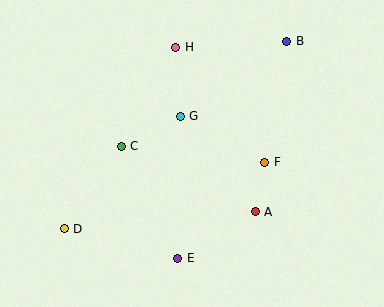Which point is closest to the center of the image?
Point G at (180, 116) is closest to the center.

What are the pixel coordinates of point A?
Point A is at (255, 212).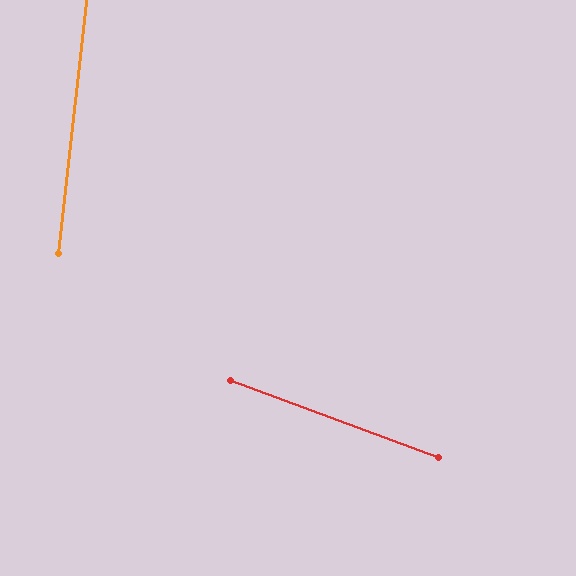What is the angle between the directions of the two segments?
Approximately 76 degrees.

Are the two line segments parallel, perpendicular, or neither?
Neither parallel nor perpendicular — they differ by about 76°.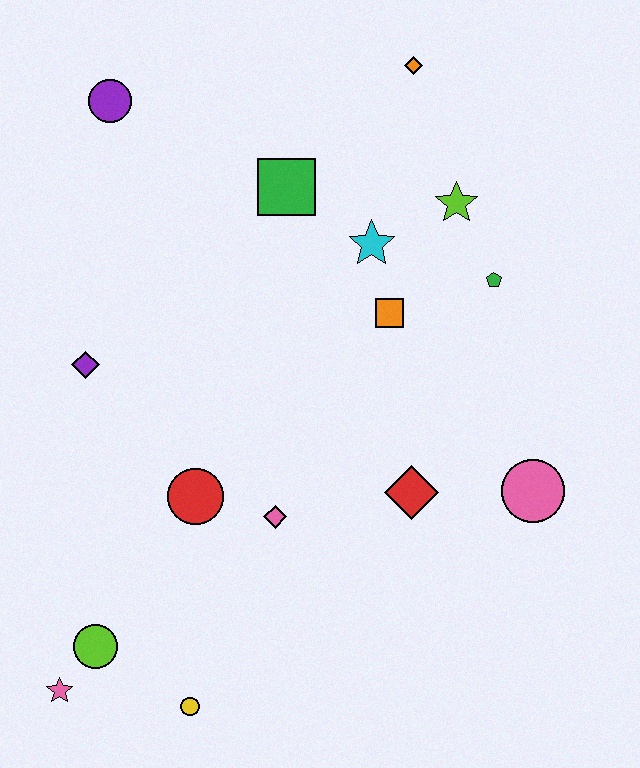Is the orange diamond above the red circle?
Yes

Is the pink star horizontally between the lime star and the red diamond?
No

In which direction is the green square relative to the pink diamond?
The green square is above the pink diamond.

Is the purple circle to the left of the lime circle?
No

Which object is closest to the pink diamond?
The red circle is closest to the pink diamond.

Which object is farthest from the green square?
The pink star is farthest from the green square.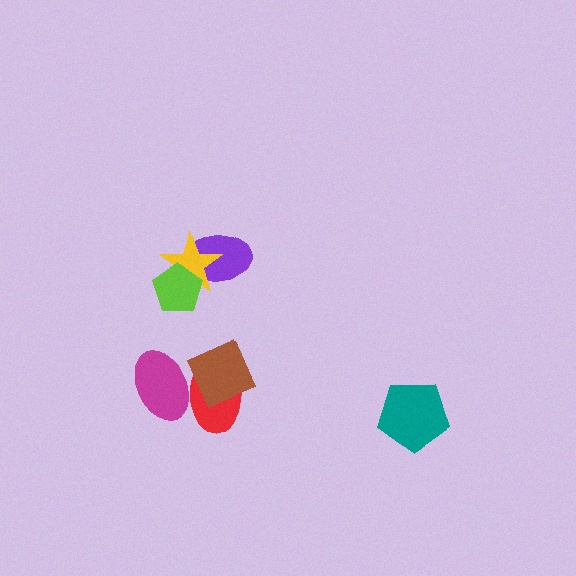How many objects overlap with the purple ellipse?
2 objects overlap with the purple ellipse.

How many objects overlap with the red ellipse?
2 objects overlap with the red ellipse.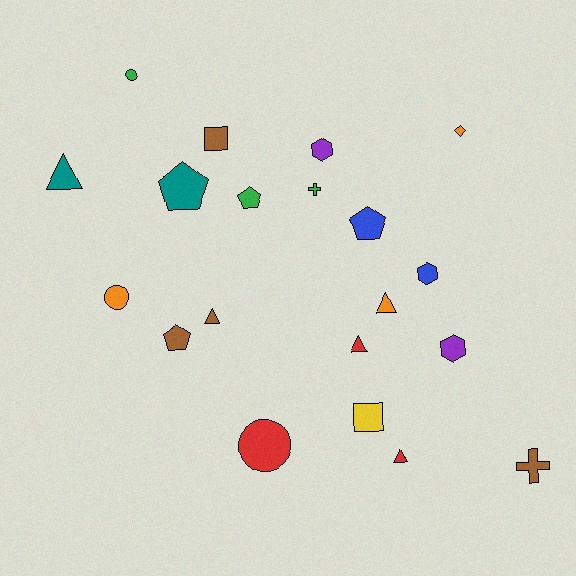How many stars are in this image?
There are no stars.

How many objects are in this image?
There are 20 objects.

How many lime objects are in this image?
There are no lime objects.